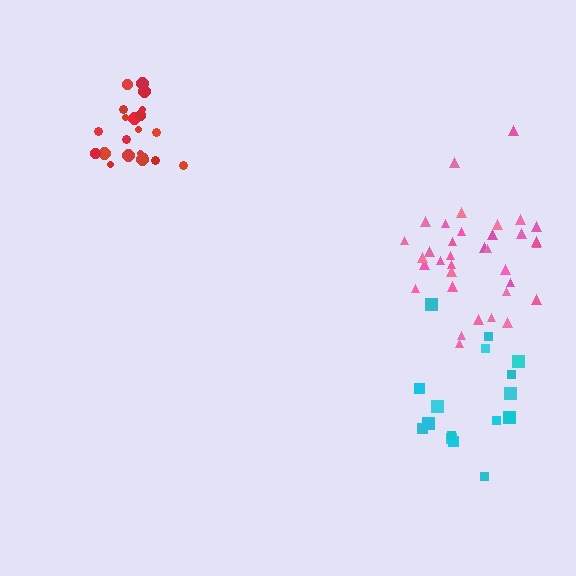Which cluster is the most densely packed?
Red.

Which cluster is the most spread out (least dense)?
Cyan.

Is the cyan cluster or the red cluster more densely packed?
Red.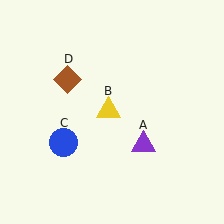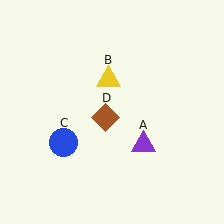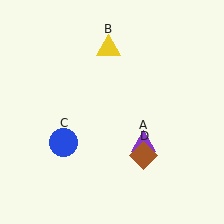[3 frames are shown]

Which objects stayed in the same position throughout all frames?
Purple triangle (object A) and blue circle (object C) remained stationary.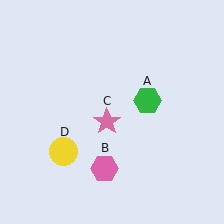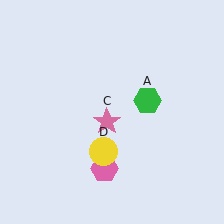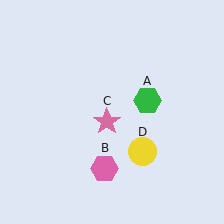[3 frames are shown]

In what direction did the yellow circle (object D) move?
The yellow circle (object D) moved right.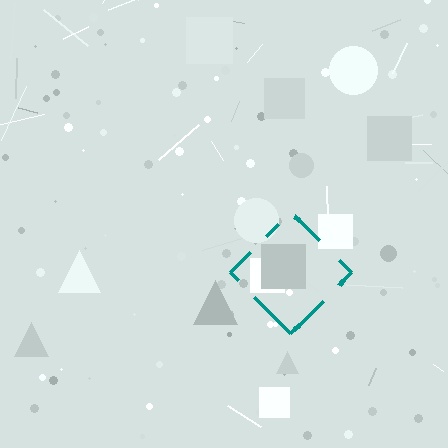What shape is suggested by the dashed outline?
The dashed outline suggests a diamond.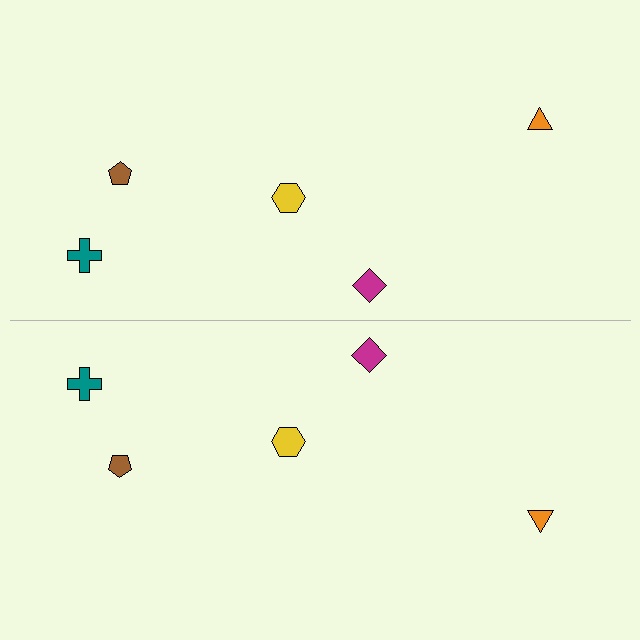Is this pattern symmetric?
Yes, this pattern has bilateral (reflection) symmetry.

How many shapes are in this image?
There are 10 shapes in this image.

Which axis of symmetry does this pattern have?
The pattern has a horizontal axis of symmetry running through the center of the image.